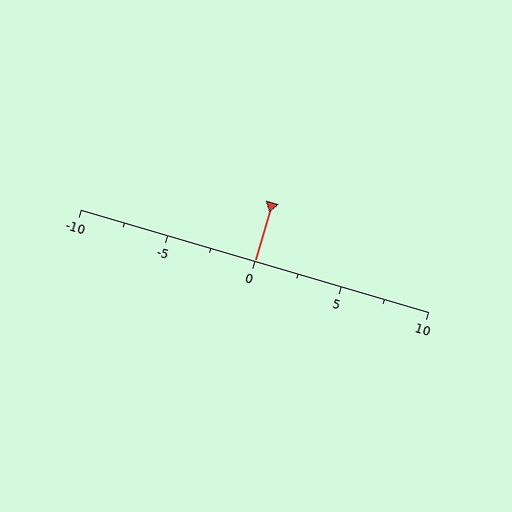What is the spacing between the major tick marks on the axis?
The major ticks are spaced 5 apart.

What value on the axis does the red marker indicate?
The marker indicates approximately 0.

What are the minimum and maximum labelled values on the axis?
The axis runs from -10 to 10.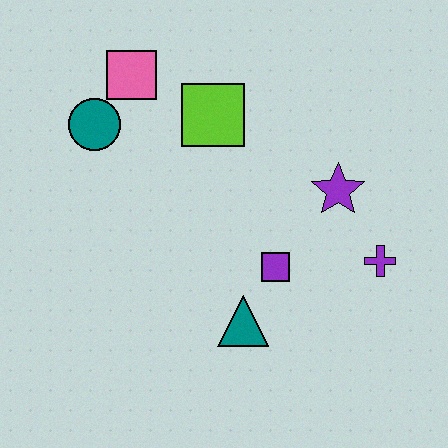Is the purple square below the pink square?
Yes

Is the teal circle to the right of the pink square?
No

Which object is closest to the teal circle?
The pink square is closest to the teal circle.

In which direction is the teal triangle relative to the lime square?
The teal triangle is below the lime square.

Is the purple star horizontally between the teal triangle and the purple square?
No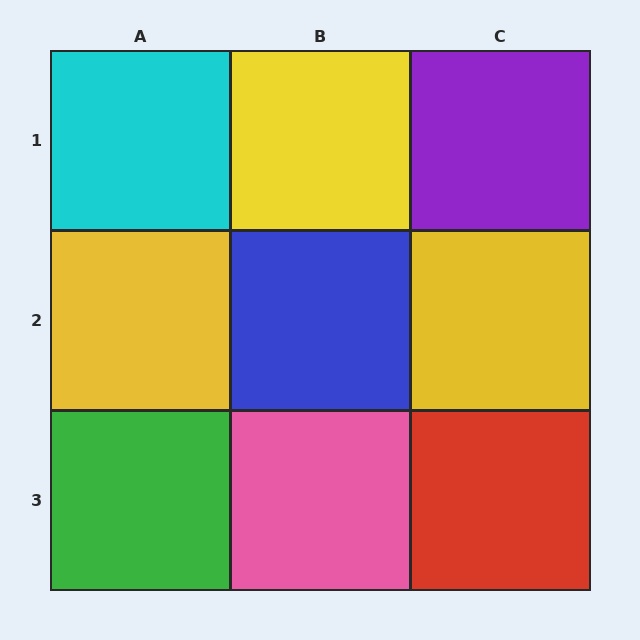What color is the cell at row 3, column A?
Green.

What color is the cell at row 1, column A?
Cyan.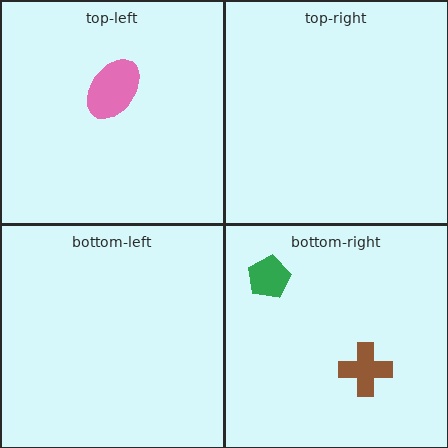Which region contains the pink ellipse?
The top-left region.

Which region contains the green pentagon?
The bottom-right region.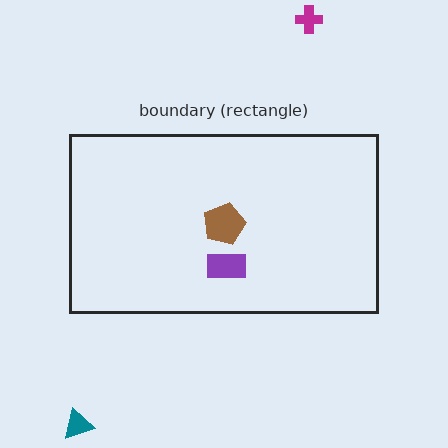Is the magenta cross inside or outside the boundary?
Outside.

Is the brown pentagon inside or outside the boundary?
Inside.